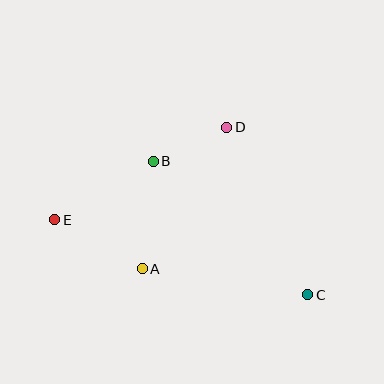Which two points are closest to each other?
Points B and D are closest to each other.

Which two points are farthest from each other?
Points C and E are farthest from each other.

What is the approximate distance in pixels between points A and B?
The distance between A and B is approximately 108 pixels.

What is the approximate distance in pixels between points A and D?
The distance between A and D is approximately 165 pixels.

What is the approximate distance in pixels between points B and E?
The distance between B and E is approximately 115 pixels.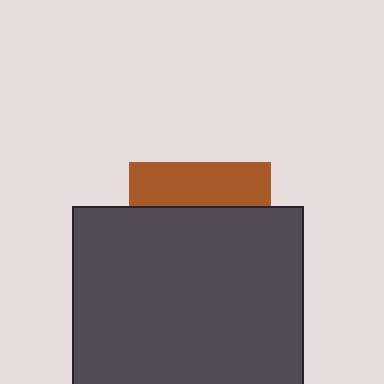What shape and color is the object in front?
The object in front is a dark gray rectangle.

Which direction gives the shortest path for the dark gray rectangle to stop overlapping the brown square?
Moving down gives the shortest separation.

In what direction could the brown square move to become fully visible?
The brown square could move up. That would shift it out from behind the dark gray rectangle entirely.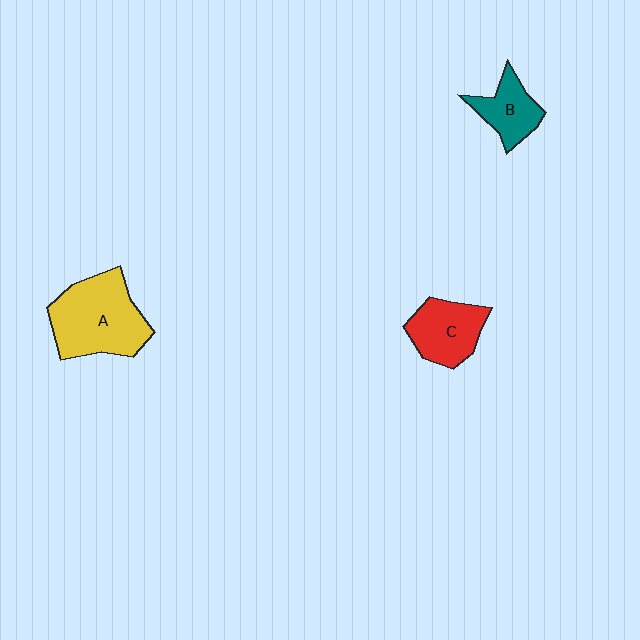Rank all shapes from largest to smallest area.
From largest to smallest: A (yellow), C (red), B (teal).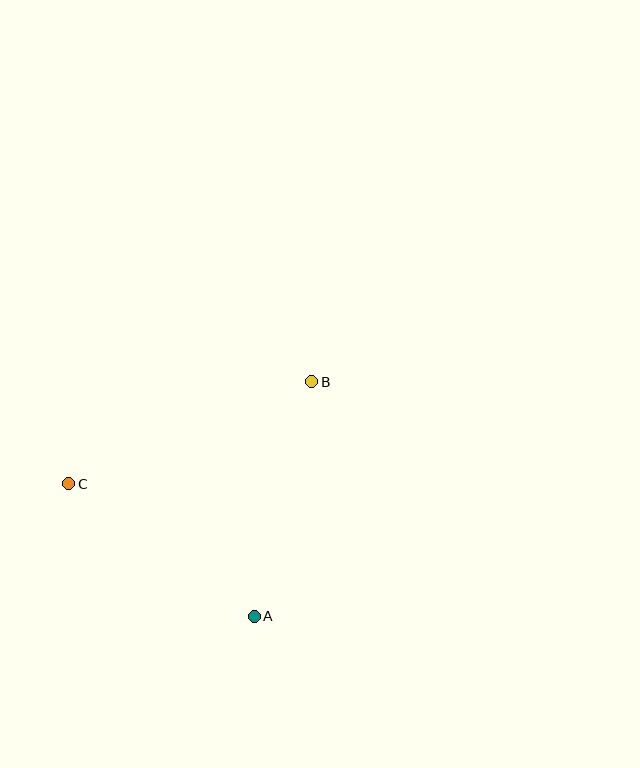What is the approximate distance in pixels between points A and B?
The distance between A and B is approximately 241 pixels.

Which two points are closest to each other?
Points A and C are closest to each other.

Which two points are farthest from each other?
Points B and C are farthest from each other.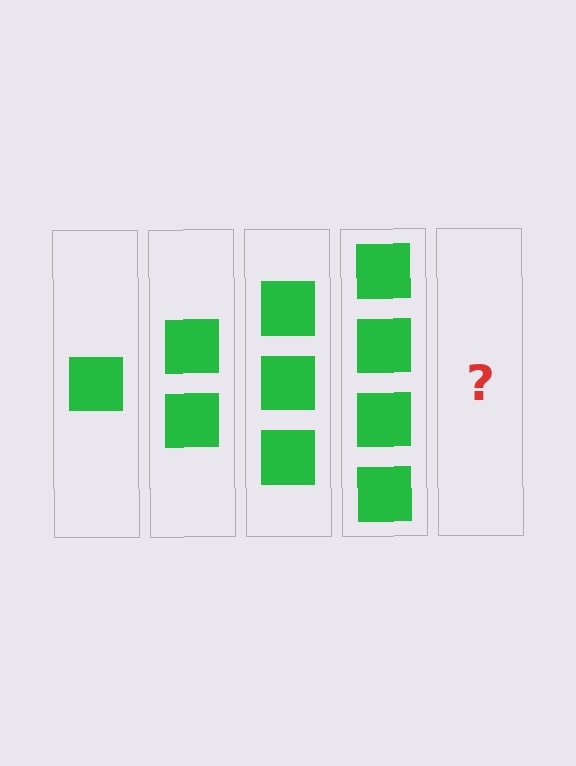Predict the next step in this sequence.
The next step is 5 squares.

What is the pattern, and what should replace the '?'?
The pattern is that each step adds one more square. The '?' should be 5 squares.